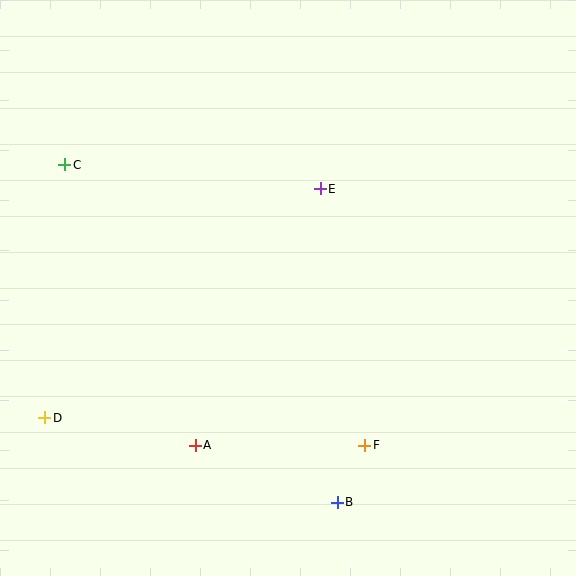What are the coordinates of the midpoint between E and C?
The midpoint between E and C is at (192, 177).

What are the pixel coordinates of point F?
Point F is at (365, 445).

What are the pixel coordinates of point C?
Point C is at (65, 165).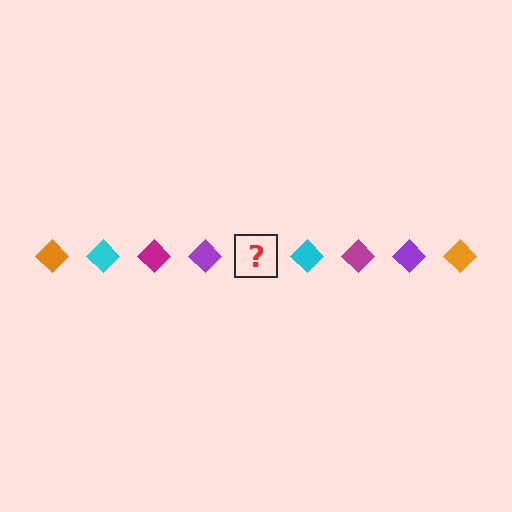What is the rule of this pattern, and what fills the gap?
The rule is that the pattern cycles through orange, cyan, magenta, purple diamonds. The gap should be filled with an orange diamond.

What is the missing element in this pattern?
The missing element is an orange diamond.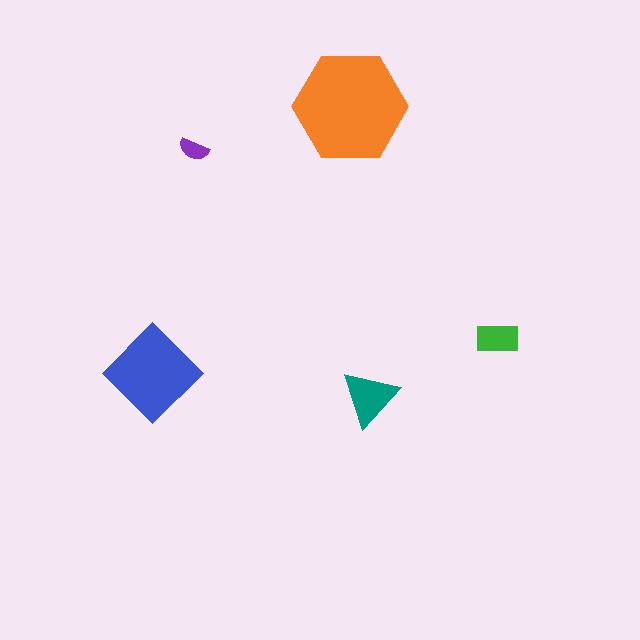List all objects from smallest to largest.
The purple semicircle, the green rectangle, the teal triangle, the blue diamond, the orange hexagon.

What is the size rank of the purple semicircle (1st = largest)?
5th.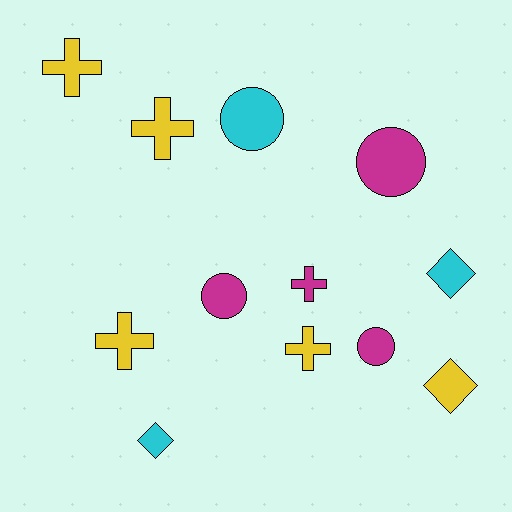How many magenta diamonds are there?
There are no magenta diamonds.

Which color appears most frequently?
Yellow, with 5 objects.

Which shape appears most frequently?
Cross, with 5 objects.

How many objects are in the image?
There are 12 objects.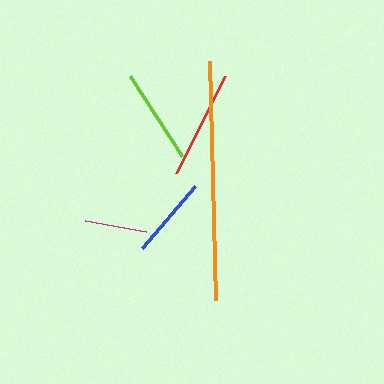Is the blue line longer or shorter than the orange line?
The orange line is longer than the blue line.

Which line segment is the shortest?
The magenta line is the shortest at approximately 63 pixels.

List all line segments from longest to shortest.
From longest to shortest: orange, red, lime, blue, magenta.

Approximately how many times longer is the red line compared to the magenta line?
The red line is approximately 1.7 times the length of the magenta line.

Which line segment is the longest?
The orange line is the longest at approximately 238 pixels.